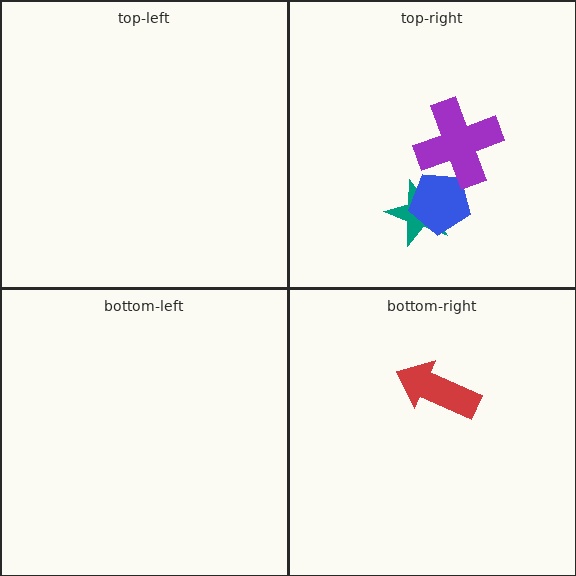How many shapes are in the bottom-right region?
1.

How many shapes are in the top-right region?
3.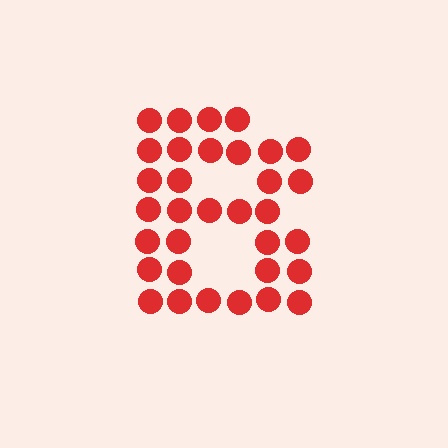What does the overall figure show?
The overall figure shows the letter B.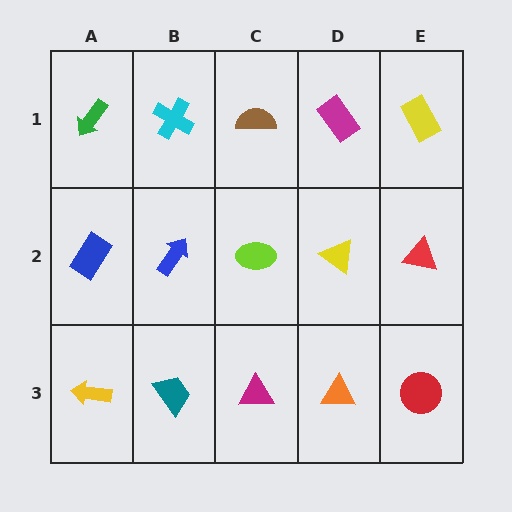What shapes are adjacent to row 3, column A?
A blue rectangle (row 2, column A), a teal trapezoid (row 3, column B).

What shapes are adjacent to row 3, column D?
A yellow triangle (row 2, column D), a magenta triangle (row 3, column C), a red circle (row 3, column E).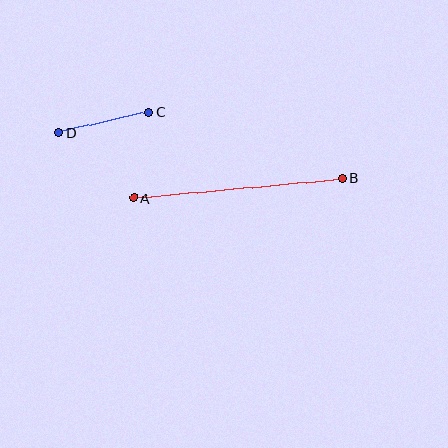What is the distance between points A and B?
The distance is approximately 209 pixels.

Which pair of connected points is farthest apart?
Points A and B are farthest apart.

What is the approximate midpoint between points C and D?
The midpoint is at approximately (104, 122) pixels.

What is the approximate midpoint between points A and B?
The midpoint is at approximately (238, 188) pixels.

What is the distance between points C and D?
The distance is approximately 92 pixels.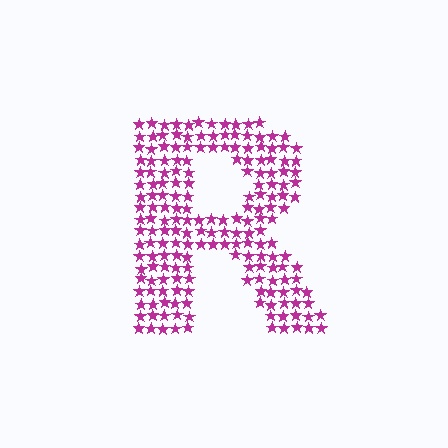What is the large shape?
The large shape is the letter R.